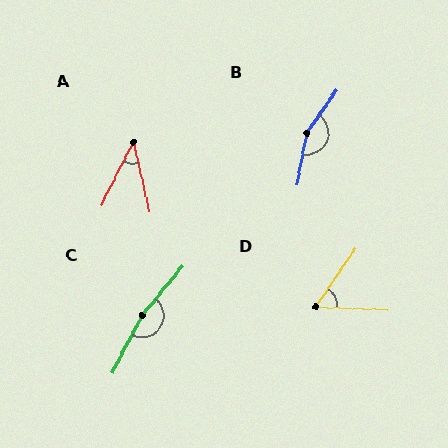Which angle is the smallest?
A, at approximately 39 degrees.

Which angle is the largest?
C, at approximately 168 degrees.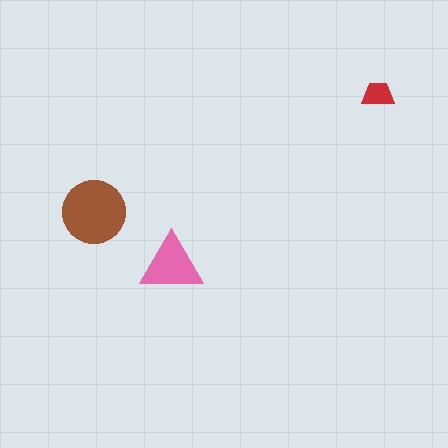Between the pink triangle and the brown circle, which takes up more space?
The brown circle.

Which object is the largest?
The brown circle.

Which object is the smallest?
The red trapezoid.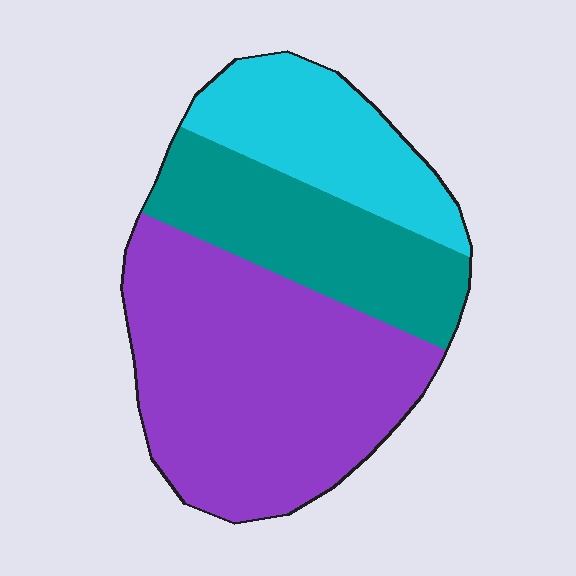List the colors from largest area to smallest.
From largest to smallest: purple, teal, cyan.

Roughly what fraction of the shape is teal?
Teal takes up about one quarter (1/4) of the shape.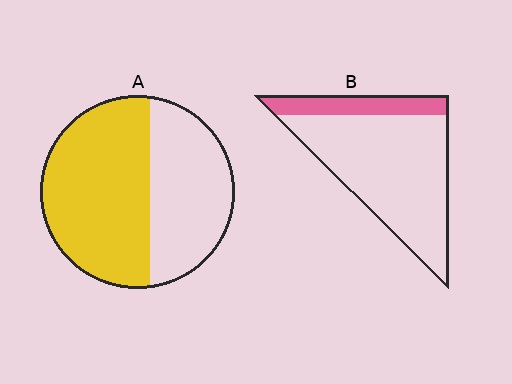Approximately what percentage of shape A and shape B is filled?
A is approximately 60% and B is approximately 20%.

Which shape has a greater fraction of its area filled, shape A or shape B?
Shape A.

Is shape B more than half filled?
No.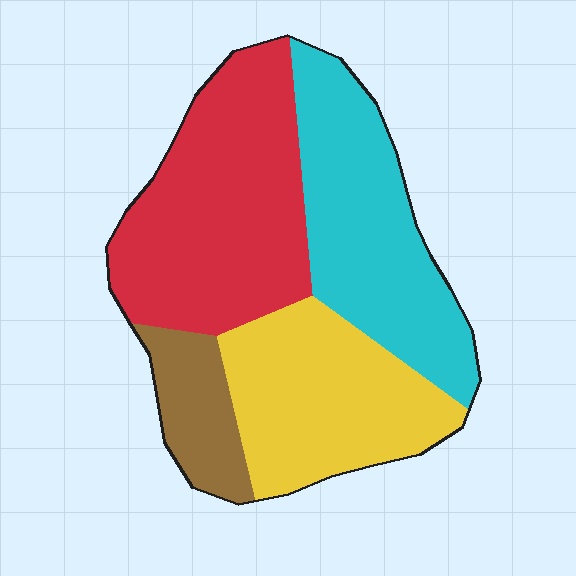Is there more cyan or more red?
Red.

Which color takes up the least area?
Brown, at roughly 10%.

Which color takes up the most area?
Red, at roughly 35%.